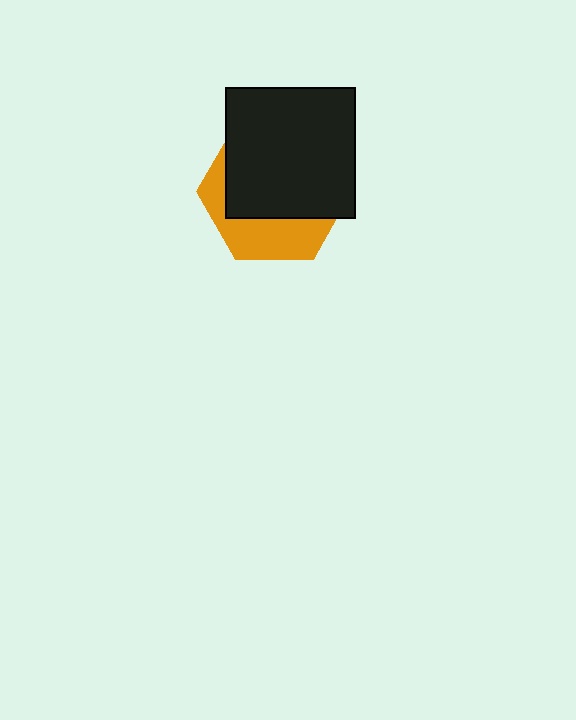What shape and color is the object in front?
The object in front is a black square.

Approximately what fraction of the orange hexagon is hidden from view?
Roughly 66% of the orange hexagon is hidden behind the black square.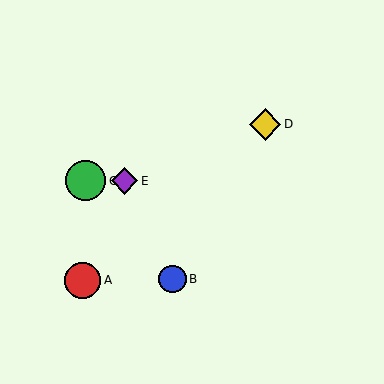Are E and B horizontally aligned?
No, E is at y≈181 and B is at y≈279.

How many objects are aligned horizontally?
2 objects (C, E) are aligned horizontally.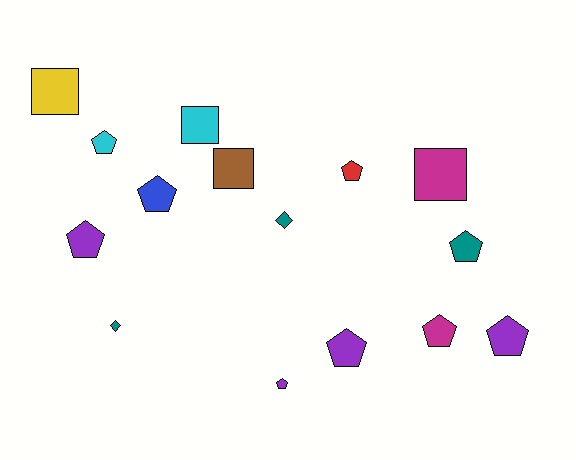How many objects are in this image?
There are 15 objects.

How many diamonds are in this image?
There are 2 diamonds.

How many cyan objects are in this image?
There are 2 cyan objects.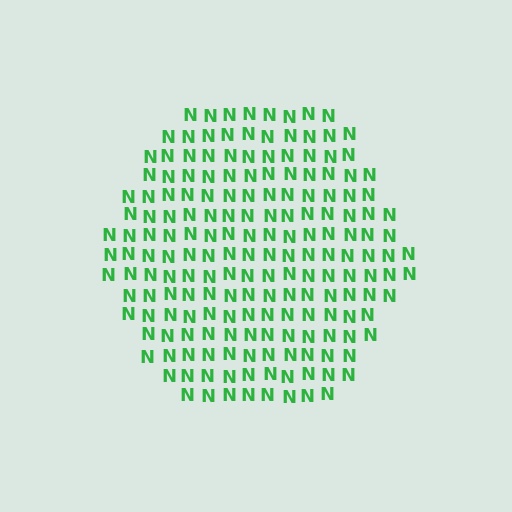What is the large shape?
The large shape is a hexagon.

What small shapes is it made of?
It is made of small letter N's.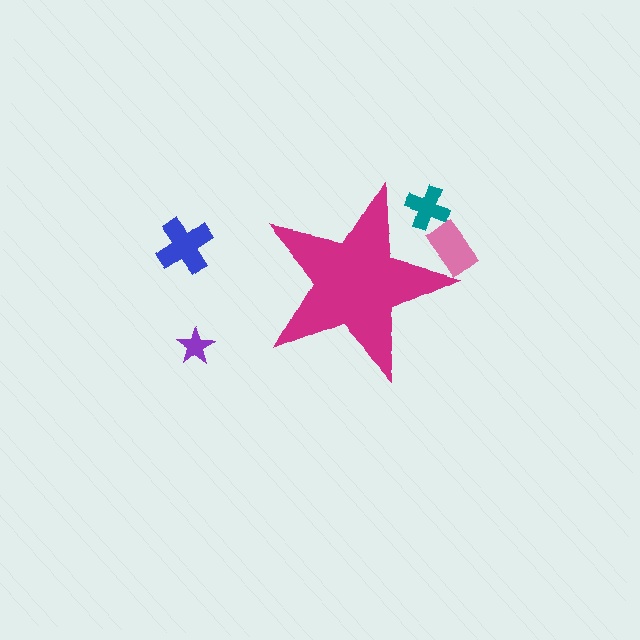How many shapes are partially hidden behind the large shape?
2 shapes are partially hidden.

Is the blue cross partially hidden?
No, the blue cross is fully visible.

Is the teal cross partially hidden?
Yes, the teal cross is partially hidden behind the magenta star.